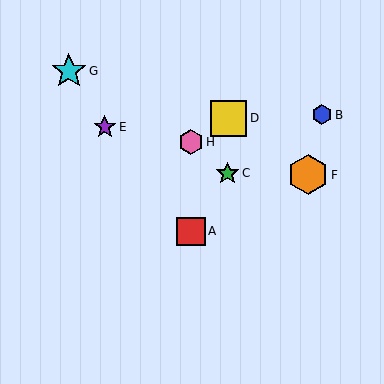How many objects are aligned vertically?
2 objects (A, H) are aligned vertically.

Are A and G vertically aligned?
No, A is at x≈191 and G is at x≈69.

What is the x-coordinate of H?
Object H is at x≈191.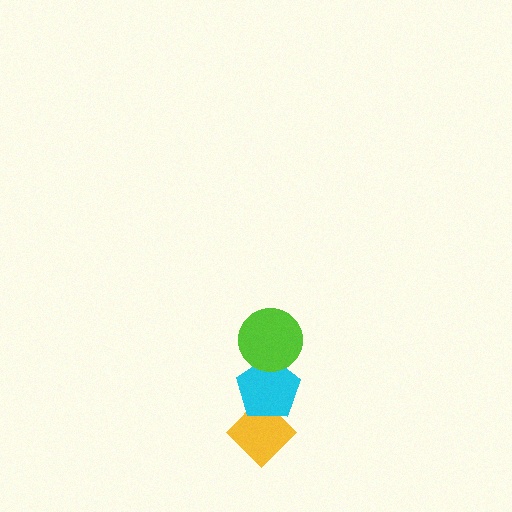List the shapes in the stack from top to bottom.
From top to bottom: the lime circle, the cyan pentagon, the yellow diamond.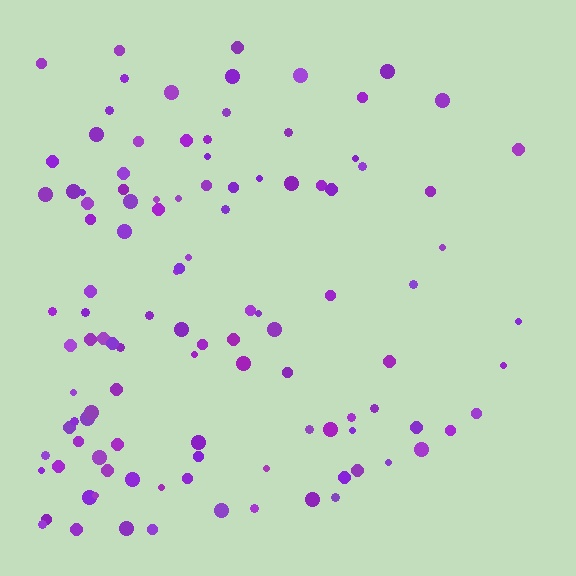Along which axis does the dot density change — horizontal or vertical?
Horizontal.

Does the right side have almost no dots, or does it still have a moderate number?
Still a moderate number, just noticeably fewer than the left.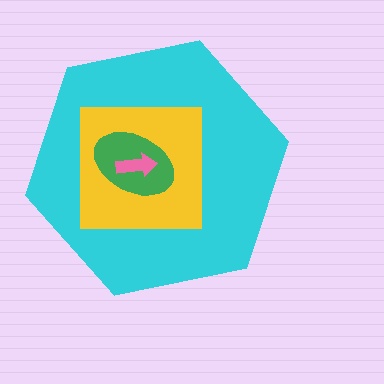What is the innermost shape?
The pink arrow.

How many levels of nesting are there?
4.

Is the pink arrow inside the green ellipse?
Yes.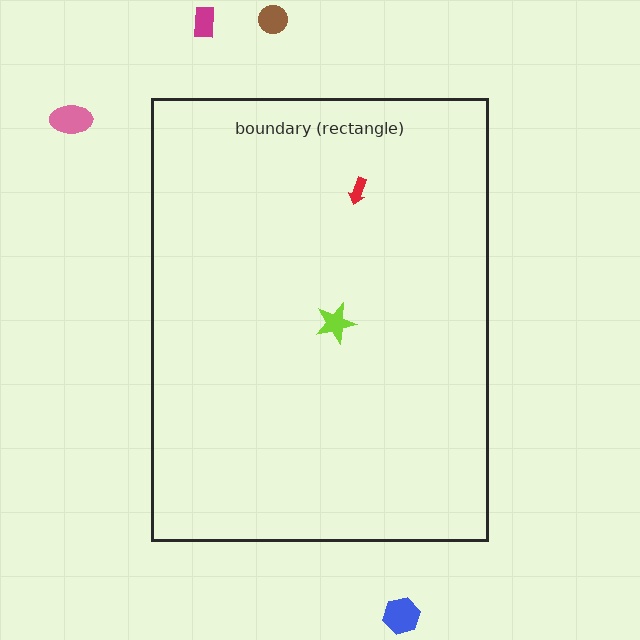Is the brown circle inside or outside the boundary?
Outside.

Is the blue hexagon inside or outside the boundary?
Outside.